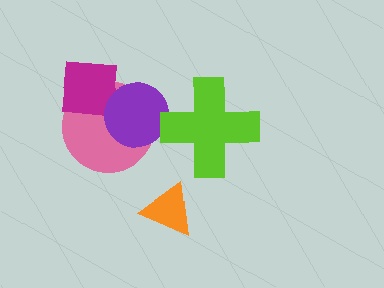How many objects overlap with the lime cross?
0 objects overlap with the lime cross.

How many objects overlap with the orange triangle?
0 objects overlap with the orange triangle.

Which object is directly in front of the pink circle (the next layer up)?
The magenta square is directly in front of the pink circle.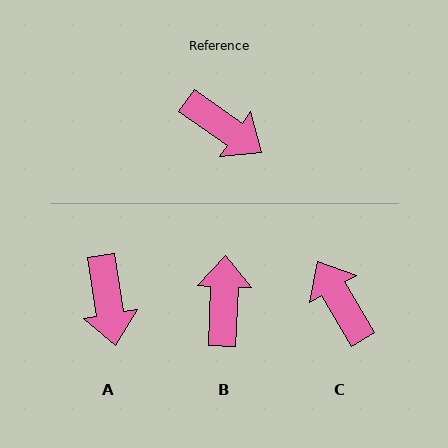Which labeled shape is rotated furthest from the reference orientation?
C, about 155 degrees away.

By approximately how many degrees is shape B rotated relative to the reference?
Approximately 123 degrees counter-clockwise.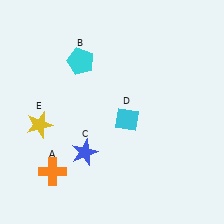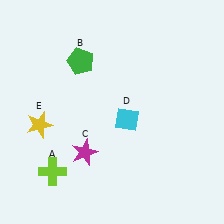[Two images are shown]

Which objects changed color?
A changed from orange to lime. B changed from cyan to green. C changed from blue to magenta.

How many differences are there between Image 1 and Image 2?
There are 3 differences between the two images.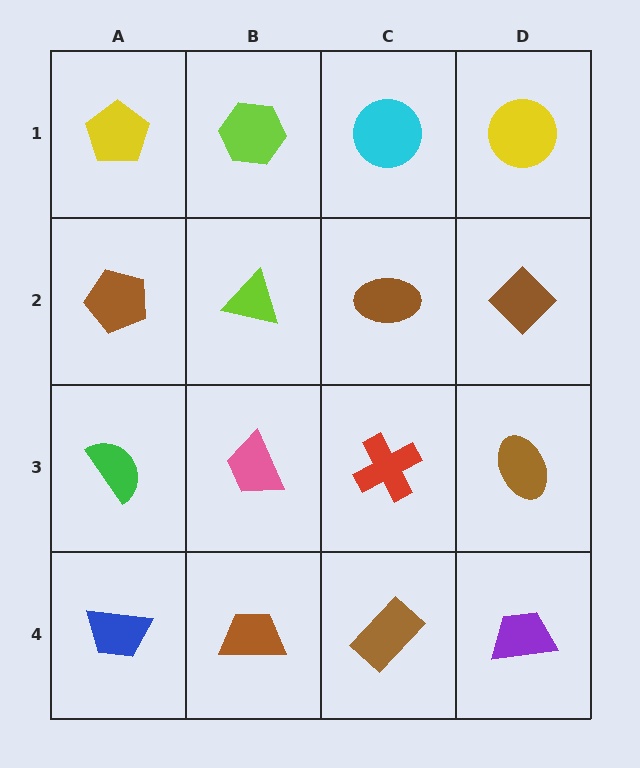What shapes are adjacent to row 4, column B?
A pink trapezoid (row 3, column B), a blue trapezoid (row 4, column A), a brown rectangle (row 4, column C).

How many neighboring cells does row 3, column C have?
4.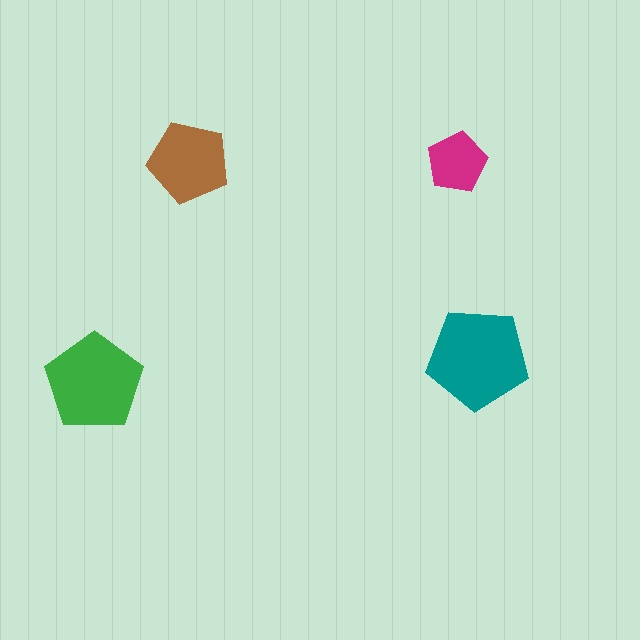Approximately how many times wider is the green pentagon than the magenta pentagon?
About 1.5 times wider.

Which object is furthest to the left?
The green pentagon is leftmost.